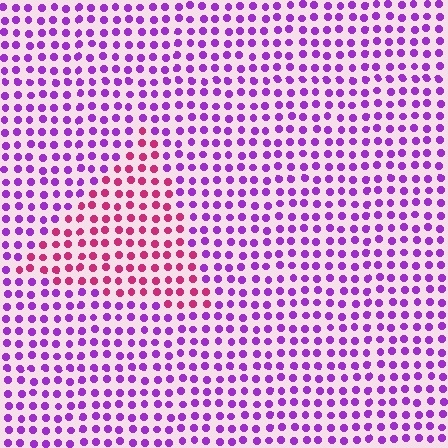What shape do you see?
I see a triangle.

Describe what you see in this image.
The image is filled with small purple elements in a uniform arrangement. A triangle-shaped region is visible where the elements are tinted to a slightly different hue, forming a subtle color boundary.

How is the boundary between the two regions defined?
The boundary is defined purely by a slight shift in hue (about 48 degrees). Spacing, size, and orientation are identical on both sides.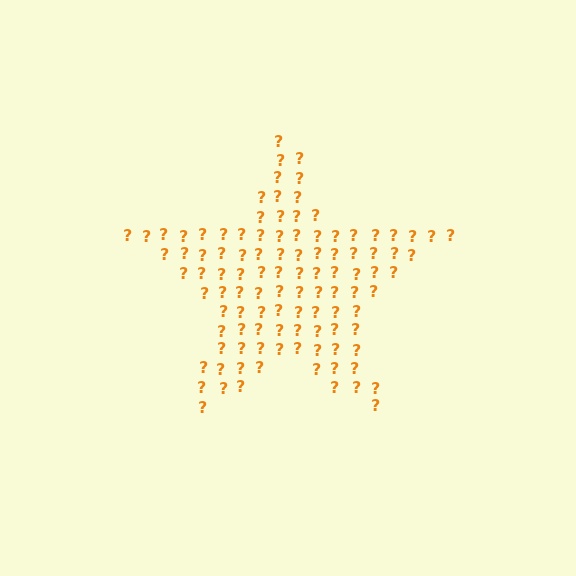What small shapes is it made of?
It is made of small question marks.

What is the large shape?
The large shape is a star.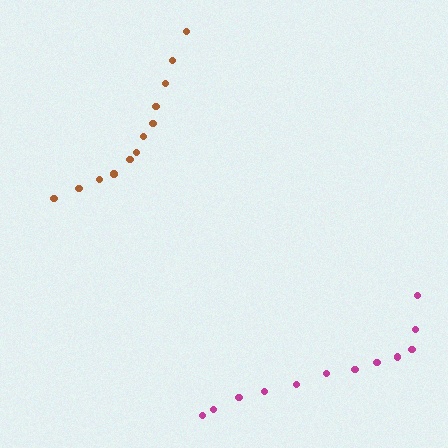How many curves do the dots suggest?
There are 2 distinct paths.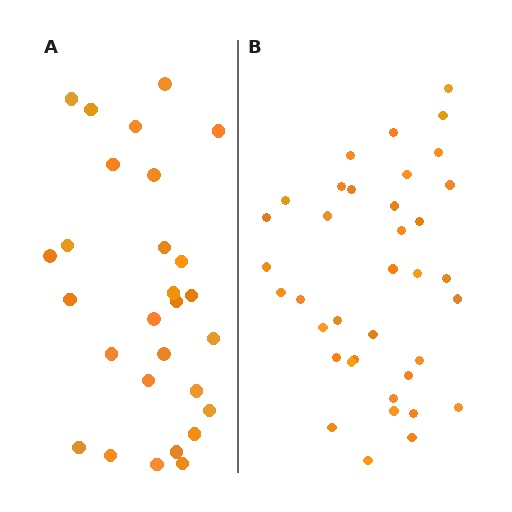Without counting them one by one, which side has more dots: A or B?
Region B (the right region) has more dots.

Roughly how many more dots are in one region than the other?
Region B has roughly 8 or so more dots than region A.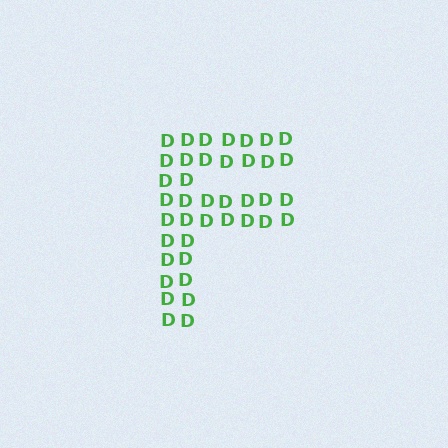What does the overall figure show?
The overall figure shows the letter F.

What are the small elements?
The small elements are letter D's.